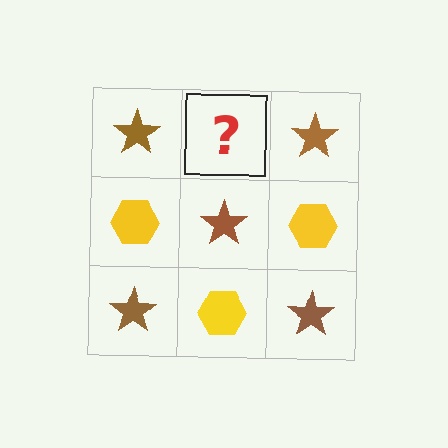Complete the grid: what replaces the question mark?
The question mark should be replaced with a yellow hexagon.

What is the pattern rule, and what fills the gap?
The rule is that it alternates brown star and yellow hexagon in a checkerboard pattern. The gap should be filled with a yellow hexagon.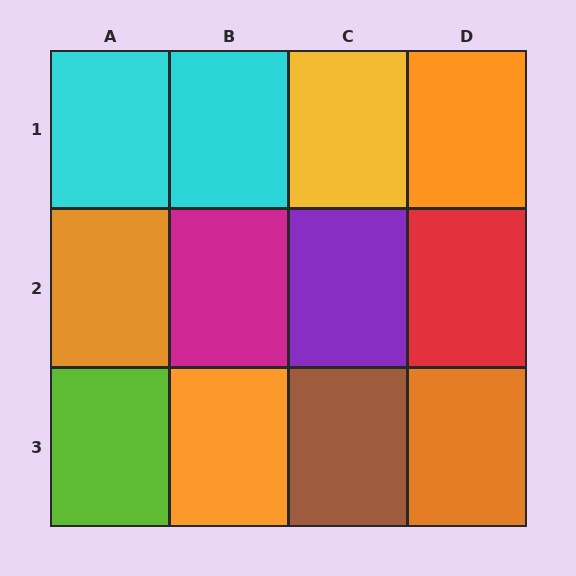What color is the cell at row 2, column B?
Magenta.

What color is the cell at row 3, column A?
Lime.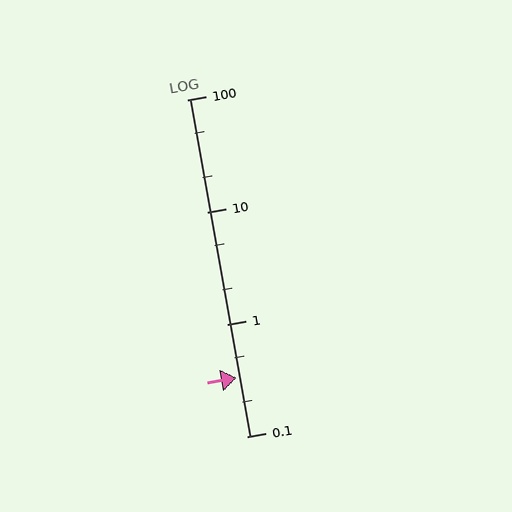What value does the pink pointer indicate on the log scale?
The pointer indicates approximately 0.33.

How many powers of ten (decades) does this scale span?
The scale spans 3 decades, from 0.1 to 100.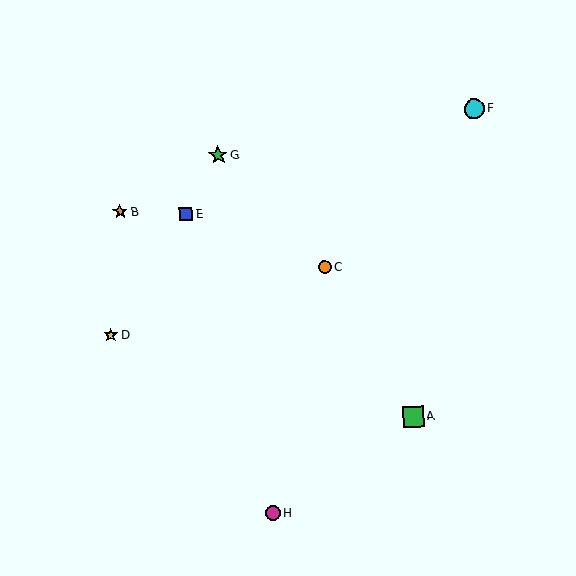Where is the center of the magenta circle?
The center of the magenta circle is at (273, 513).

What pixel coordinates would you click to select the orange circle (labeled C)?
Click at (325, 268) to select the orange circle C.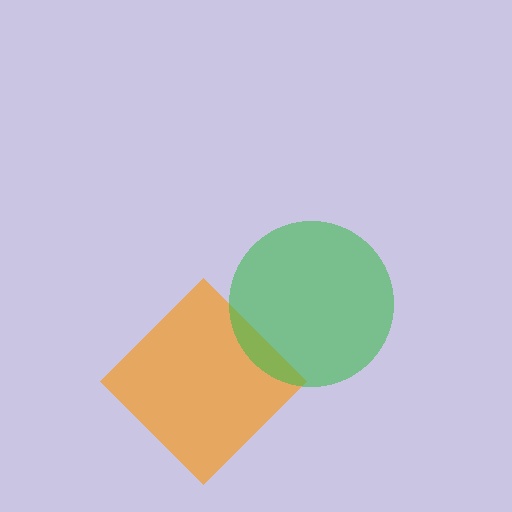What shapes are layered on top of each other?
The layered shapes are: an orange diamond, a green circle.